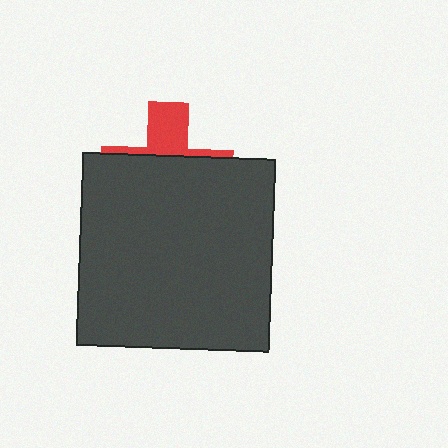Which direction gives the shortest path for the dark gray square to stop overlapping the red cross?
Moving down gives the shortest separation.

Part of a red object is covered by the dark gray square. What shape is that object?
It is a cross.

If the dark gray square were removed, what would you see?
You would see the complete red cross.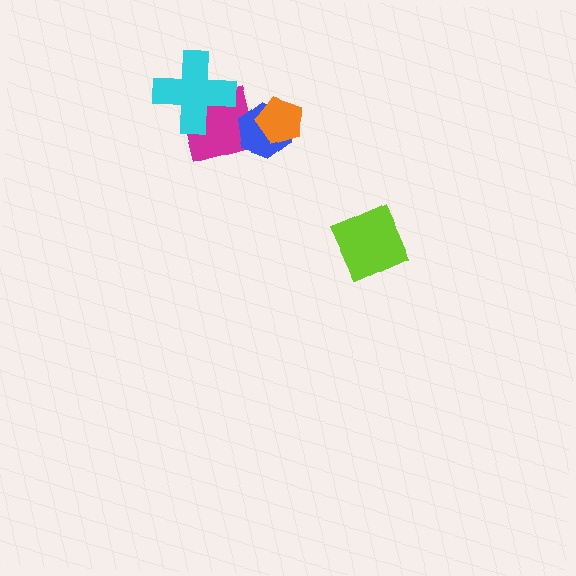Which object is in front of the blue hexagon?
The orange pentagon is in front of the blue hexagon.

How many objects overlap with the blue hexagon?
2 objects overlap with the blue hexagon.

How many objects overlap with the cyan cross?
1 object overlaps with the cyan cross.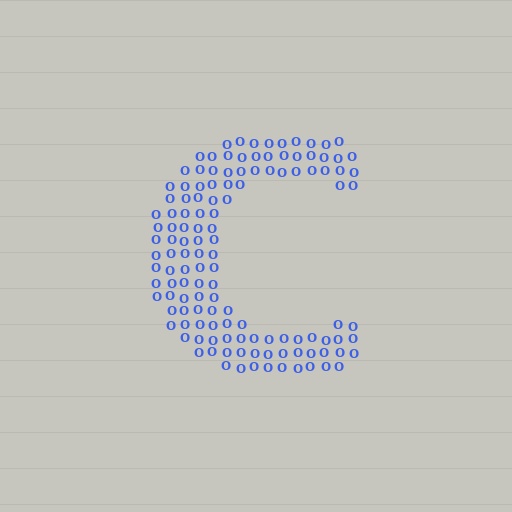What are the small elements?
The small elements are letter O's.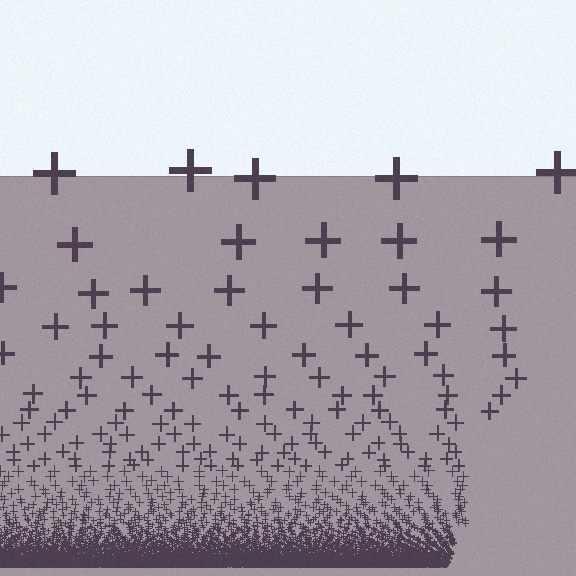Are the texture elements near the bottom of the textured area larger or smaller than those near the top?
Smaller. The gradient is inverted — elements near the bottom are smaller and denser.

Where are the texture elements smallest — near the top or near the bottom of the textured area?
Near the bottom.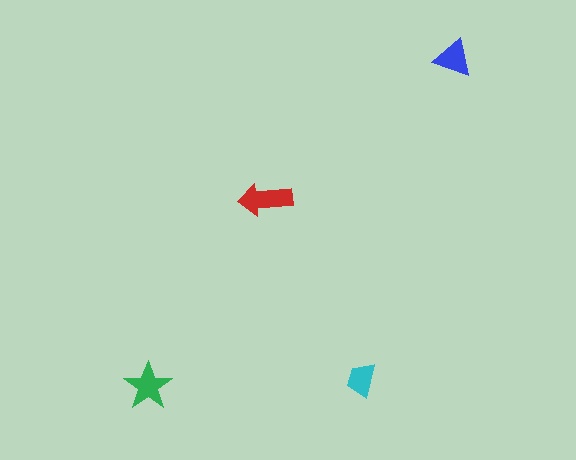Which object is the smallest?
The cyan trapezoid.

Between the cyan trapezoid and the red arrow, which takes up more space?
The red arrow.